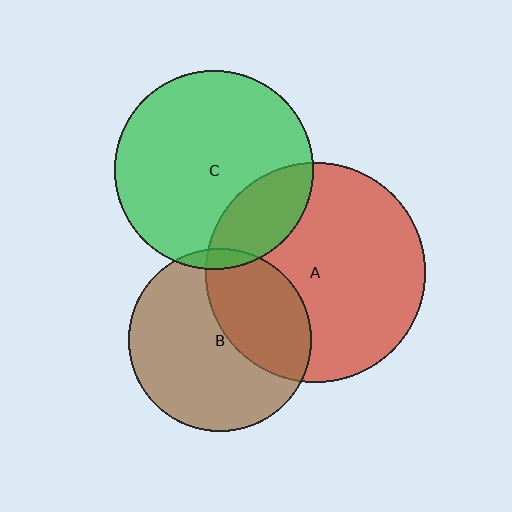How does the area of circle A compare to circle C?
Approximately 1.2 times.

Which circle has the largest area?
Circle A (red).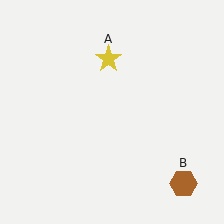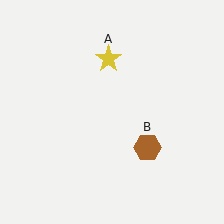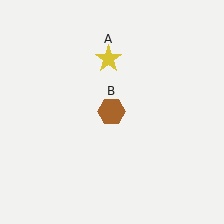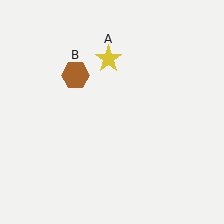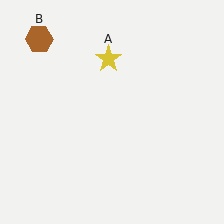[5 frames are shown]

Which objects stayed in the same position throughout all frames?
Yellow star (object A) remained stationary.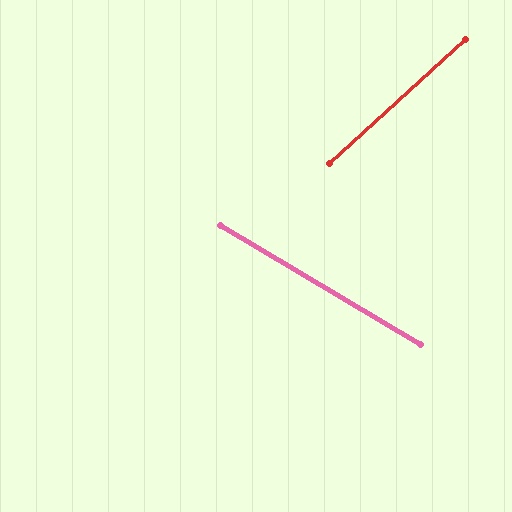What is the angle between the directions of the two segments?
Approximately 73 degrees.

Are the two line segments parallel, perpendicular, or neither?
Neither parallel nor perpendicular — they differ by about 73°.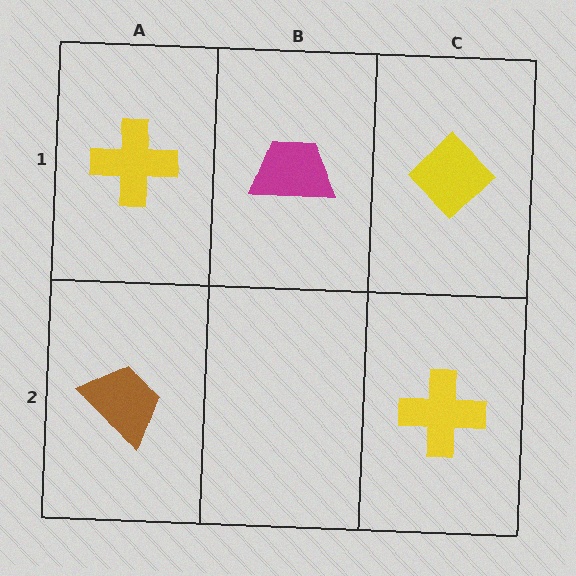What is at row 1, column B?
A magenta trapezoid.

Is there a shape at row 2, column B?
No, that cell is empty.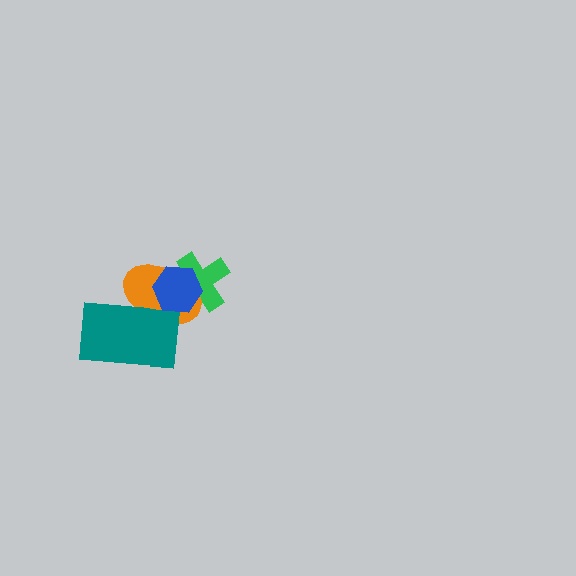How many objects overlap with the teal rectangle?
1 object overlaps with the teal rectangle.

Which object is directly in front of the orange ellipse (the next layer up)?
The teal rectangle is directly in front of the orange ellipse.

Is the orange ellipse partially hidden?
Yes, it is partially covered by another shape.